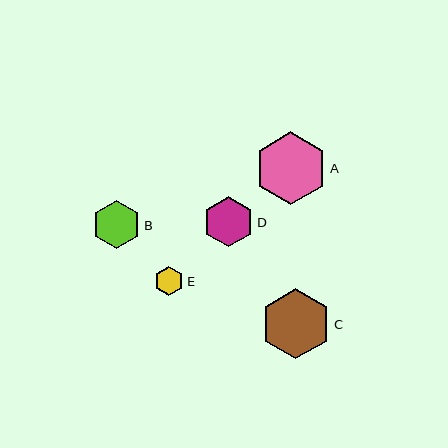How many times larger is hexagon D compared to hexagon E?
Hexagon D is approximately 1.7 times the size of hexagon E.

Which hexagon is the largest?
Hexagon A is the largest with a size of approximately 73 pixels.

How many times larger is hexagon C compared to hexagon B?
Hexagon C is approximately 1.5 times the size of hexagon B.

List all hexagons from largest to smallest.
From largest to smallest: A, C, D, B, E.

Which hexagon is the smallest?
Hexagon E is the smallest with a size of approximately 29 pixels.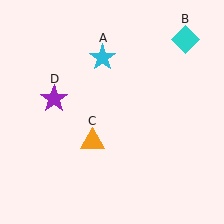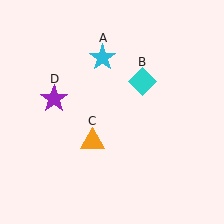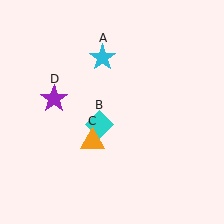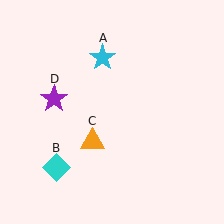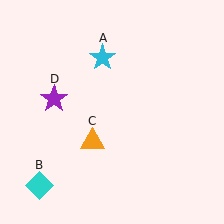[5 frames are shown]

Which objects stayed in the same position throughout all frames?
Cyan star (object A) and orange triangle (object C) and purple star (object D) remained stationary.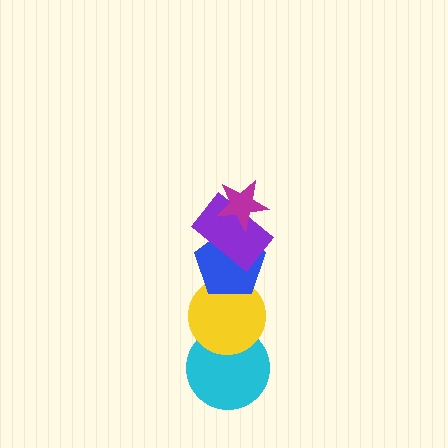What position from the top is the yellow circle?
The yellow circle is 4th from the top.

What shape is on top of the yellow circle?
The blue pentagon is on top of the yellow circle.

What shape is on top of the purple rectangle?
The magenta star is on top of the purple rectangle.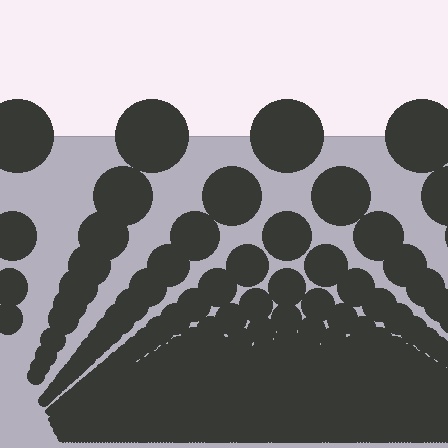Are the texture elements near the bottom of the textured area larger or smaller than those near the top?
Smaller. The gradient is inverted — elements near the bottom are smaller and denser.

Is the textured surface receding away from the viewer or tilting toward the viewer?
The surface appears to tilt toward the viewer. Texture elements get larger and sparser toward the top.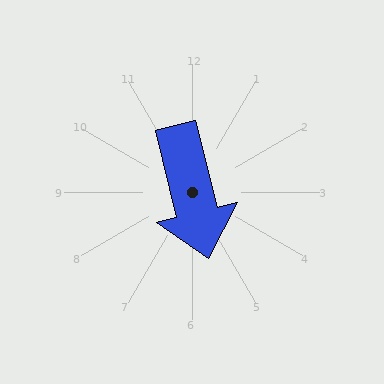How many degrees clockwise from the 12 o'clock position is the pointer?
Approximately 166 degrees.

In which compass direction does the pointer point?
South.